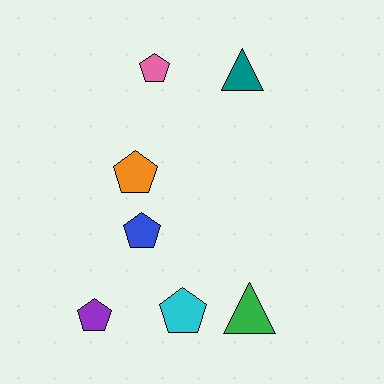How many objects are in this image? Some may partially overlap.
There are 7 objects.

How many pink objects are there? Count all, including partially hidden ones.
There is 1 pink object.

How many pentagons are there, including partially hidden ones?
There are 5 pentagons.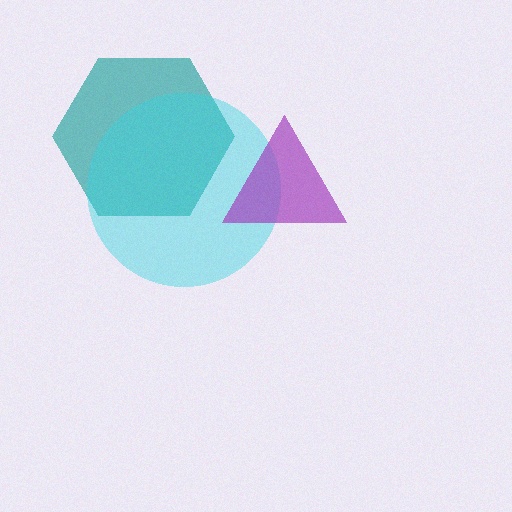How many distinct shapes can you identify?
There are 3 distinct shapes: a teal hexagon, a cyan circle, a purple triangle.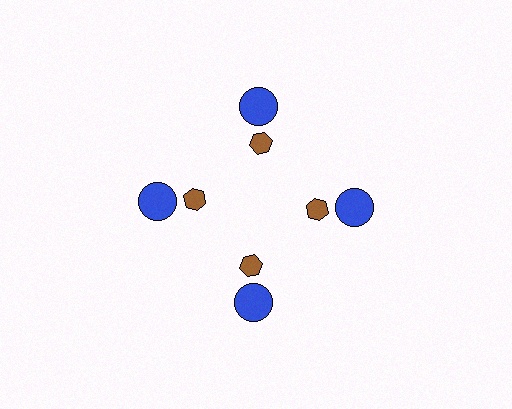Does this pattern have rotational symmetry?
Yes, this pattern has 4-fold rotational symmetry. It looks the same after rotating 90 degrees around the center.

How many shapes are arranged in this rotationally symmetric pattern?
There are 8 shapes, arranged in 4 groups of 2.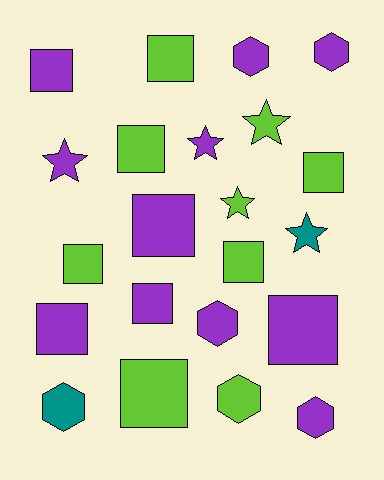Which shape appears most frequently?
Square, with 11 objects.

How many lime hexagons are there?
There is 1 lime hexagon.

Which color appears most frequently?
Purple, with 11 objects.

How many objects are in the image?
There are 22 objects.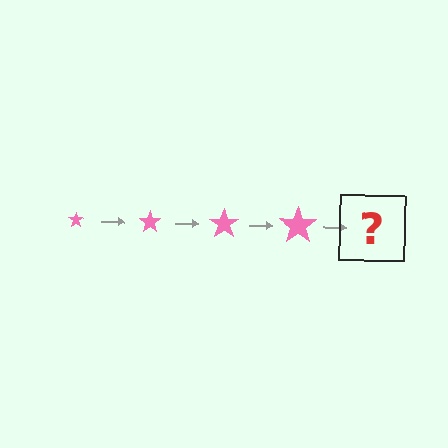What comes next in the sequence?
The next element should be a pink star, larger than the previous one.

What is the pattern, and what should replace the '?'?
The pattern is that the star gets progressively larger each step. The '?' should be a pink star, larger than the previous one.